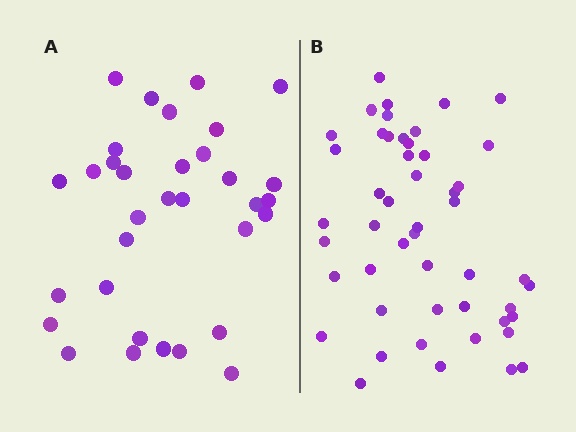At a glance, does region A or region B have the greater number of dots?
Region B (the right region) has more dots.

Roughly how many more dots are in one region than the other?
Region B has approximately 15 more dots than region A.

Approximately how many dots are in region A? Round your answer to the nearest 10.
About 30 dots. (The exact count is 33, which rounds to 30.)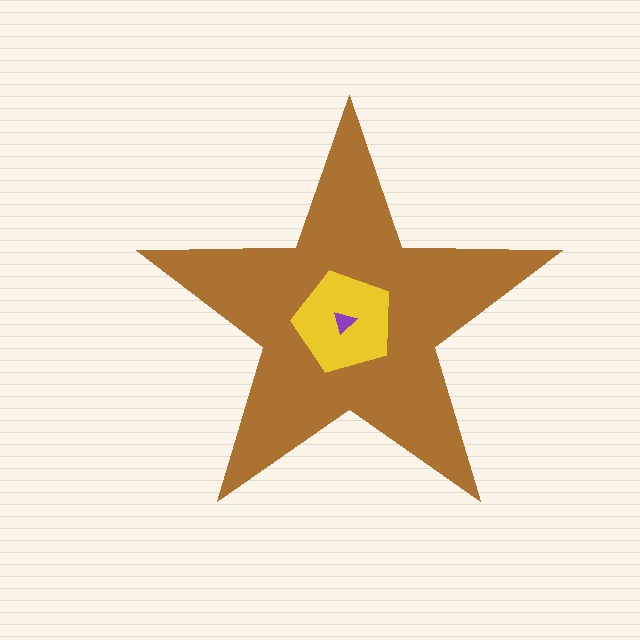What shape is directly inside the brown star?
The yellow pentagon.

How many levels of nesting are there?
3.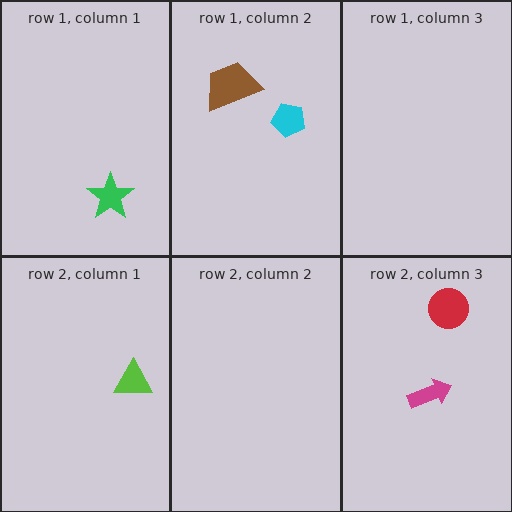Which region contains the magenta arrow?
The row 2, column 3 region.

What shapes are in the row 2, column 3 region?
The red circle, the magenta arrow.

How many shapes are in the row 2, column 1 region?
1.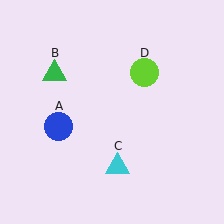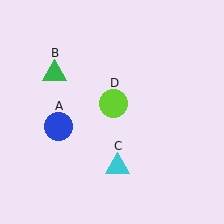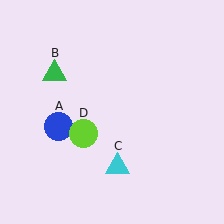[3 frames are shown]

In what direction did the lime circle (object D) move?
The lime circle (object D) moved down and to the left.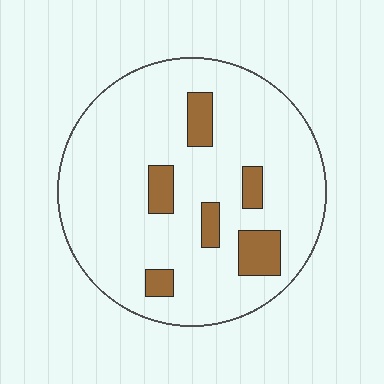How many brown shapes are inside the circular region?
6.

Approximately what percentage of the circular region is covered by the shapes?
Approximately 15%.